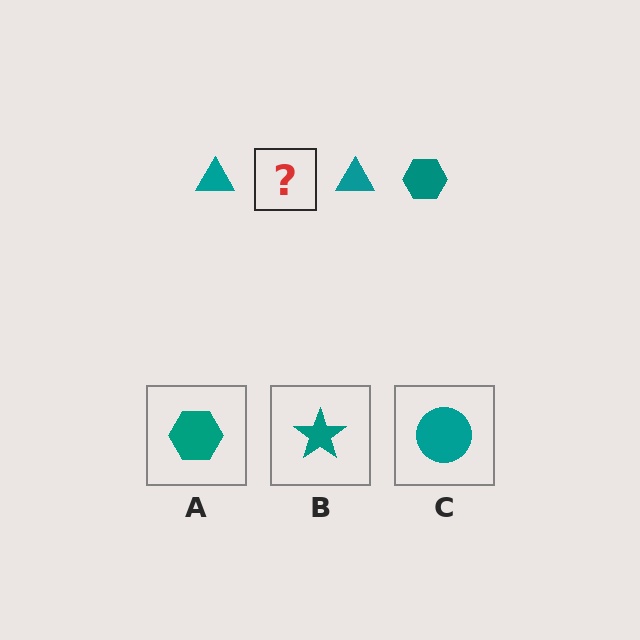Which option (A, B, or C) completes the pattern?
A.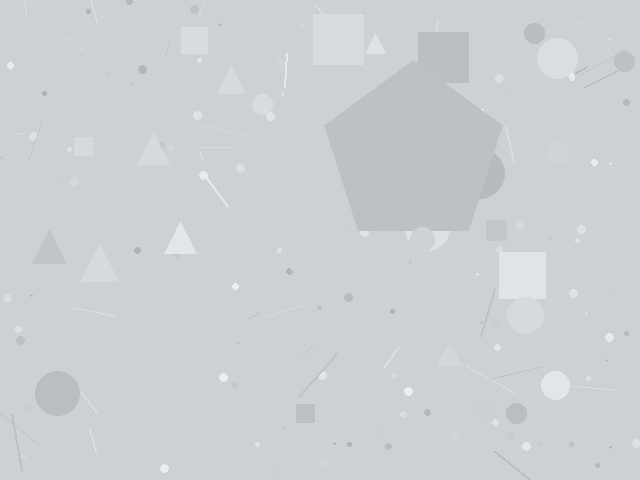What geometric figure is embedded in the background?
A pentagon is embedded in the background.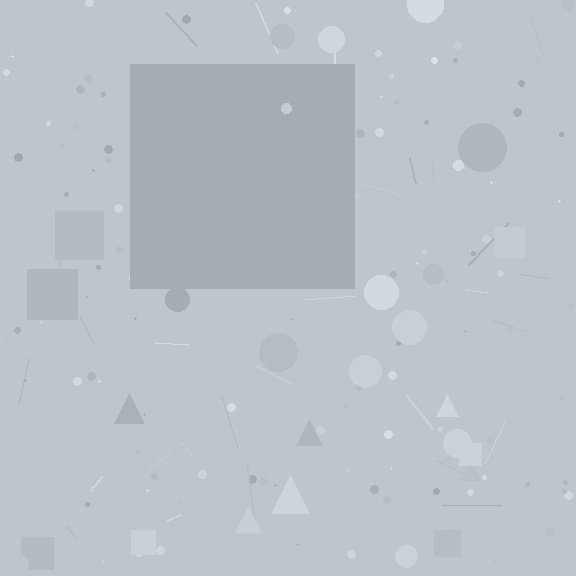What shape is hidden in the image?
A square is hidden in the image.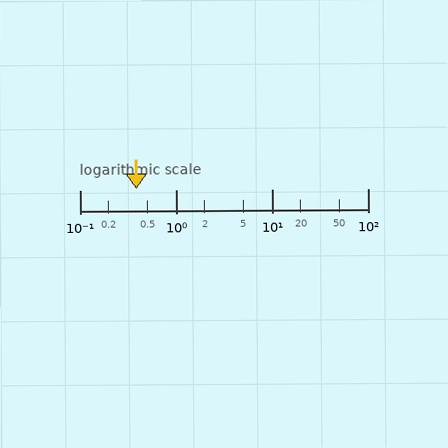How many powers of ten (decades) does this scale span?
The scale spans 3 decades, from 0.1 to 100.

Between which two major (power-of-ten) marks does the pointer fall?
The pointer is between 0.1 and 1.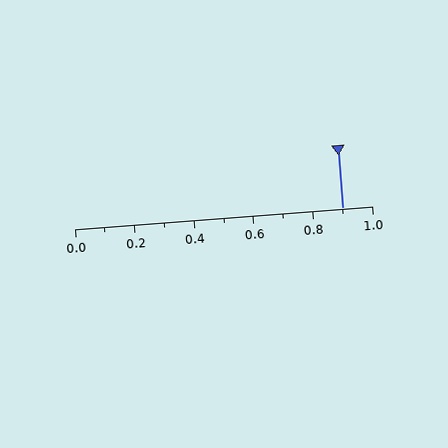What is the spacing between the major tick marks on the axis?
The major ticks are spaced 0.2 apart.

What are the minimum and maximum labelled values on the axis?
The axis runs from 0.0 to 1.0.